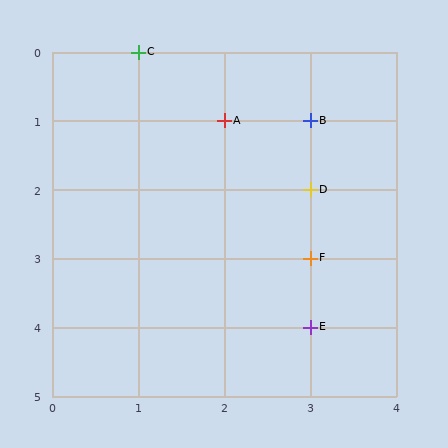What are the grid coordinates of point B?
Point B is at grid coordinates (3, 1).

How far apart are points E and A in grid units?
Points E and A are 1 column and 3 rows apart (about 3.2 grid units diagonally).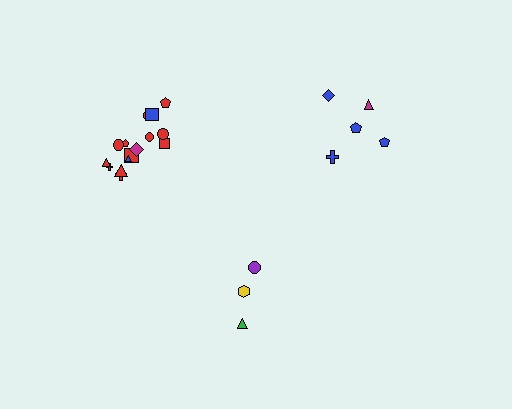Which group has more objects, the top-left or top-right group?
The top-left group.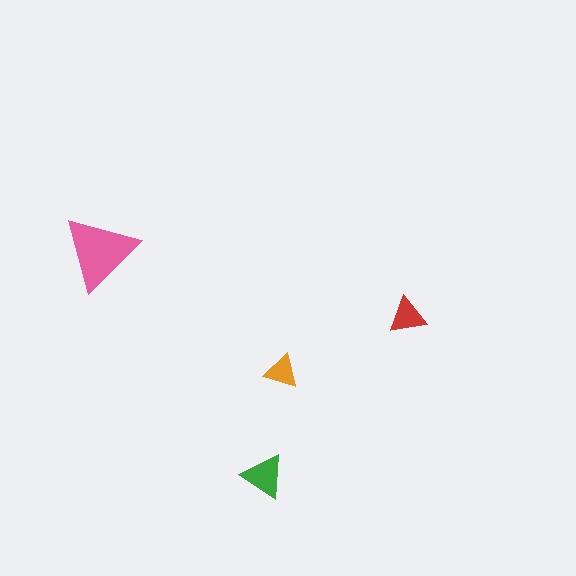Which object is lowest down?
The green triangle is bottommost.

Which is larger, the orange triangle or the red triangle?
The red one.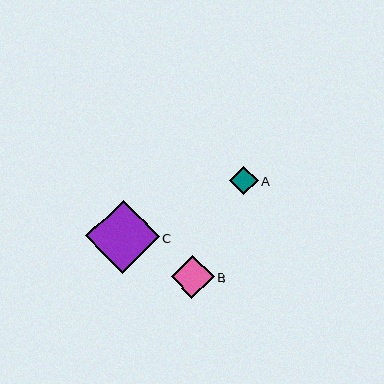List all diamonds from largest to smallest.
From largest to smallest: C, B, A.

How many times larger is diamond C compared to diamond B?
Diamond C is approximately 1.7 times the size of diamond B.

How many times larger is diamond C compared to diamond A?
Diamond C is approximately 2.6 times the size of diamond A.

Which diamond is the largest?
Diamond C is the largest with a size of approximately 73 pixels.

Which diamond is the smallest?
Diamond A is the smallest with a size of approximately 28 pixels.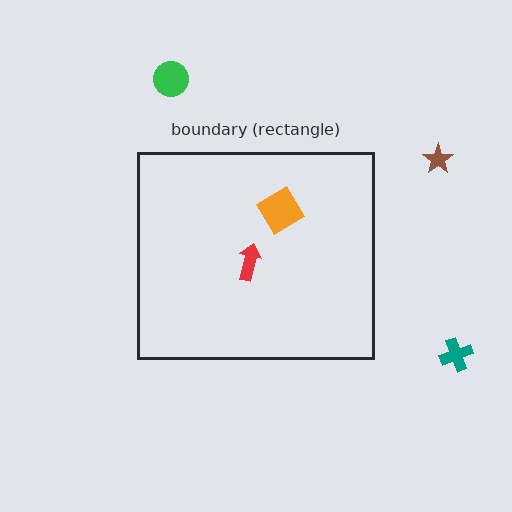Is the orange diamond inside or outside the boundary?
Inside.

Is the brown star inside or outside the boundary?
Outside.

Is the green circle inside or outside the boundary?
Outside.